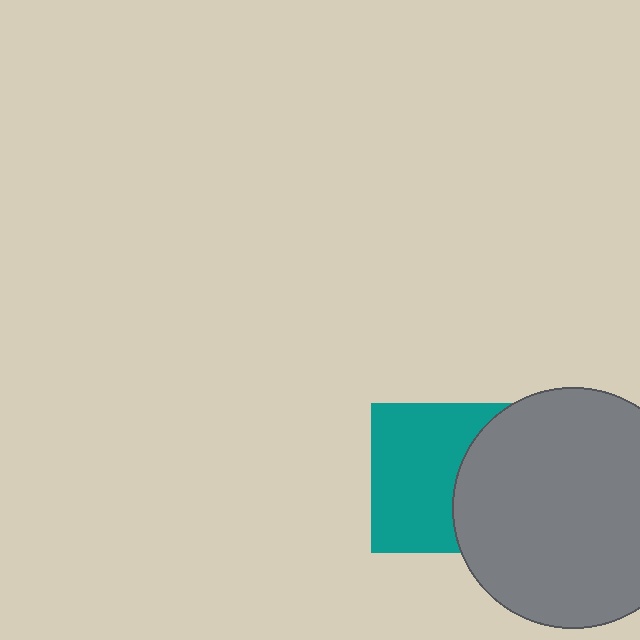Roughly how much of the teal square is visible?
About half of it is visible (roughly 62%).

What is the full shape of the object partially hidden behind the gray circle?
The partially hidden object is a teal square.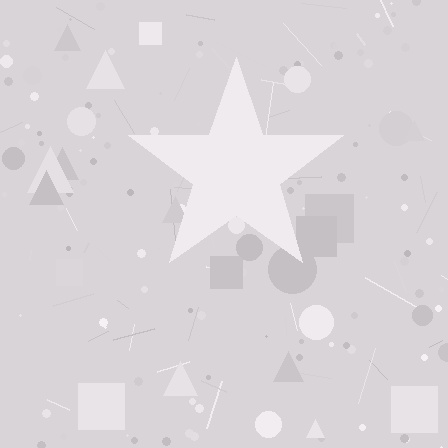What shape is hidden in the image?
A star is hidden in the image.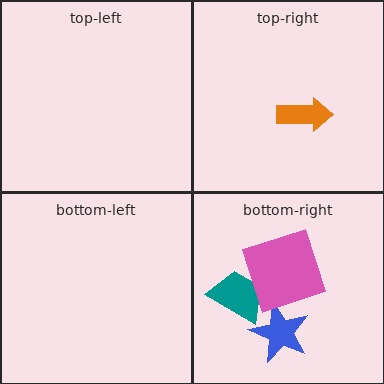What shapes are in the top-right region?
The orange arrow.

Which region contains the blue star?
The bottom-right region.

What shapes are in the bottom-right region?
The teal trapezoid, the blue star, the pink square.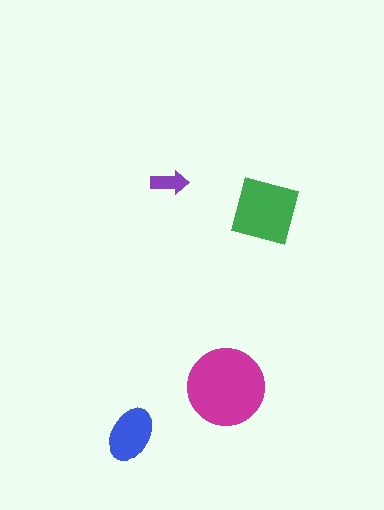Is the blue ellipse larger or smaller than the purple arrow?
Larger.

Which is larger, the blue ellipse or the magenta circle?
The magenta circle.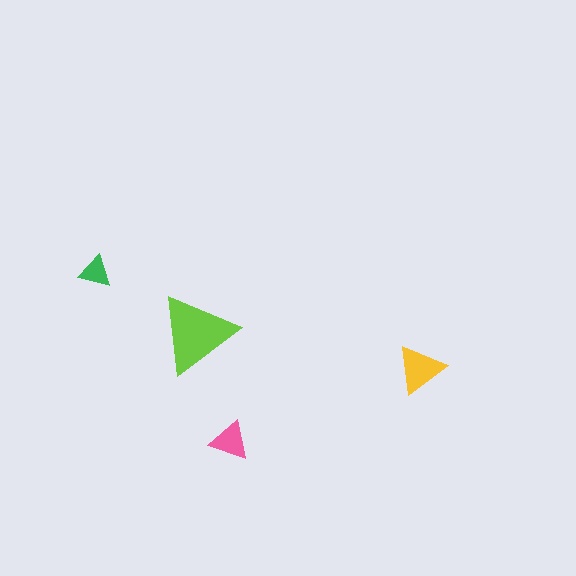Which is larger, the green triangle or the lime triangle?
The lime one.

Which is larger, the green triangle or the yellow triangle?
The yellow one.